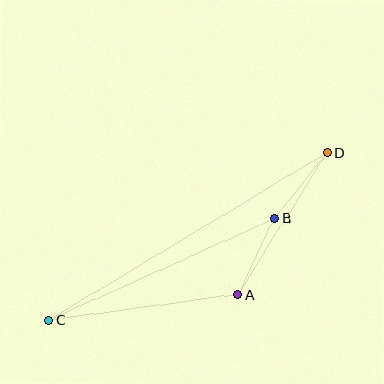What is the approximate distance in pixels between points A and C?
The distance between A and C is approximately 191 pixels.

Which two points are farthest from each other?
Points C and D are farthest from each other.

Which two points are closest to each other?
Points B and D are closest to each other.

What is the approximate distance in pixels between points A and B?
The distance between A and B is approximately 84 pixels.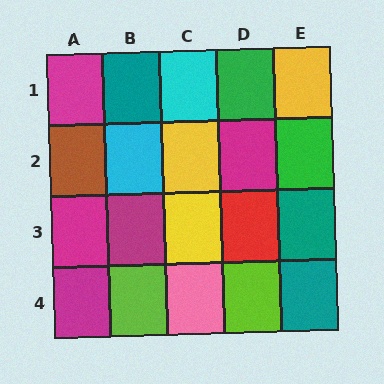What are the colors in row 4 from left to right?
Magenta, lime, pink, lime, teal.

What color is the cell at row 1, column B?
Teal.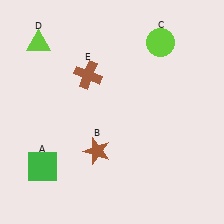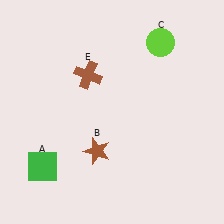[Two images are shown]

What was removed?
The lime triangle (D) was removed in Image 2.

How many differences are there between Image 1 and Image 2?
There is 1 difference between the two images.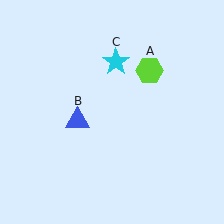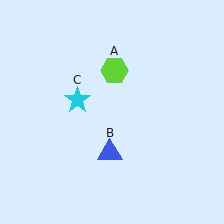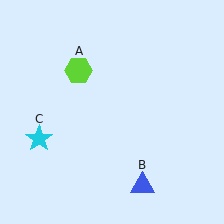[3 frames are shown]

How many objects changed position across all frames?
3 objects changed position: lime hexagon (object A), blue triangle (object B), cyan star (object C).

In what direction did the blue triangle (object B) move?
The blue triangle (object B) moved down and to the right.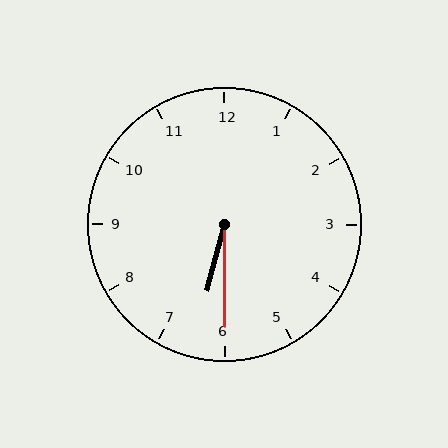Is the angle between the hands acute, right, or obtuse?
It is acute.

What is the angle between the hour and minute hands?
Approximately 15 degrees.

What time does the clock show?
6:30.